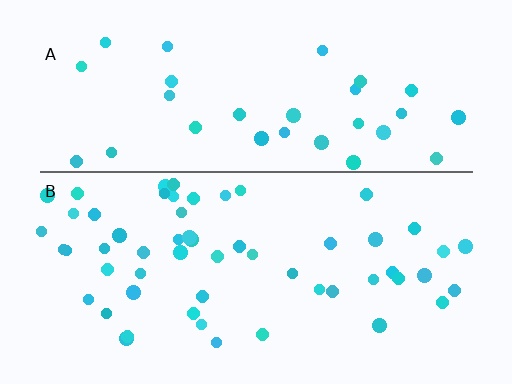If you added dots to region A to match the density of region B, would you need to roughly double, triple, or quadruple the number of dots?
Approximately double.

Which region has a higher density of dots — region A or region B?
B (the bottom).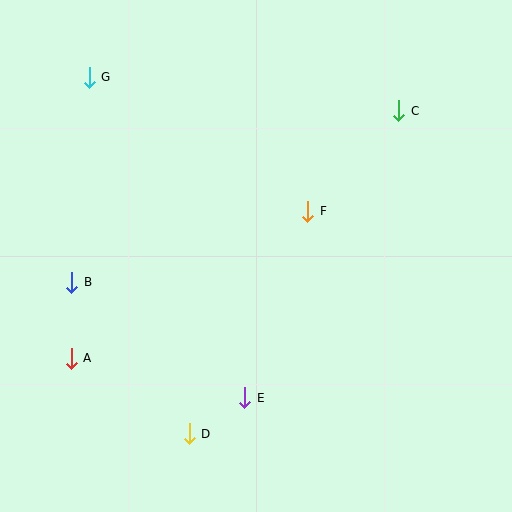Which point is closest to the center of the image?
Point F at (308, 211) is closest to the center.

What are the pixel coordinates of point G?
Point G is at (89, 77).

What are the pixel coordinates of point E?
Point E is at (245, 398).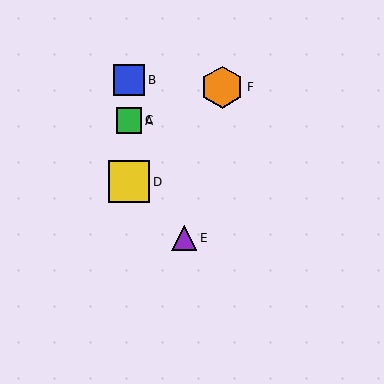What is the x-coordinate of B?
Object B is at x≈129.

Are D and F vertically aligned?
No, D is at x≈129 and F is at x≈222.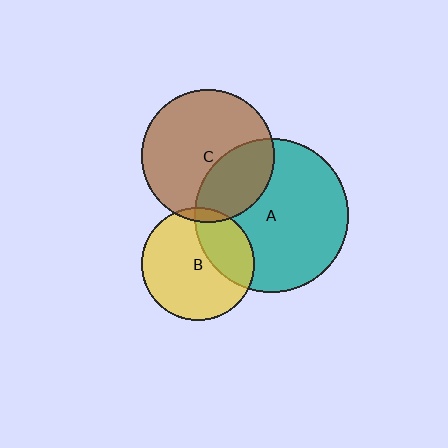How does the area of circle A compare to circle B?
Approximately 1.9 times.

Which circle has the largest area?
Circle A (teal).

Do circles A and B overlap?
Yes.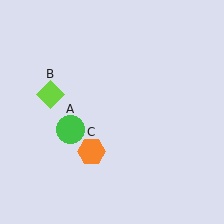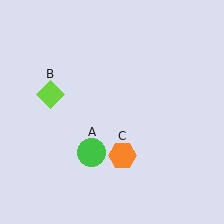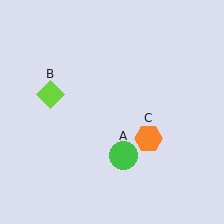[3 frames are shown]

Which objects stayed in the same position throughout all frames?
Lime diamond (object B) remained stationary.